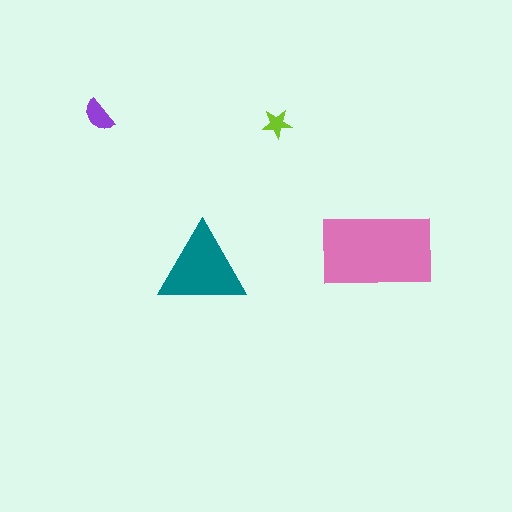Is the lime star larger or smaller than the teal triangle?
Smaller.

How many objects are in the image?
There are 4 objects in the image.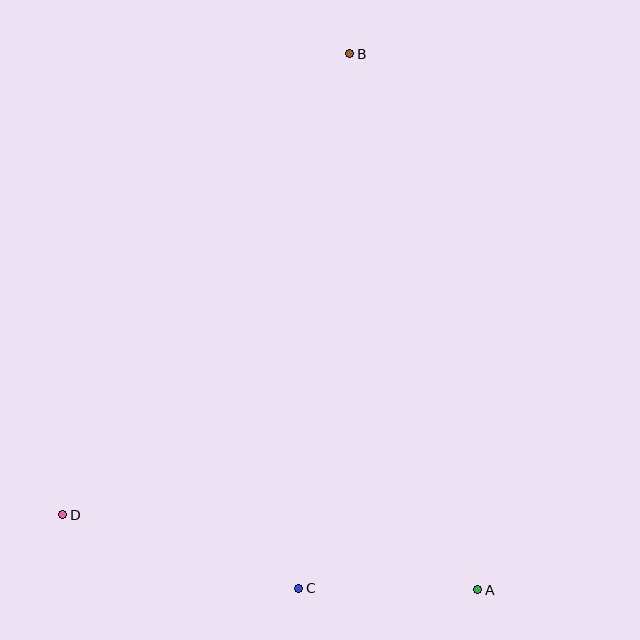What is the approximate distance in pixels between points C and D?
The distance between C and D is approximately 247 pixels.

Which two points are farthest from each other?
Points A and B are farthest from each other.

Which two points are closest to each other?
Points A and C are closest to each other.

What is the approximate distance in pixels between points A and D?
The distance between A and D is approximately 422 pixels.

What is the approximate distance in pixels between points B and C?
The distance between B and C is approximately 537 pixels.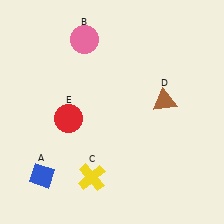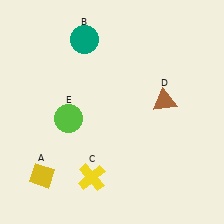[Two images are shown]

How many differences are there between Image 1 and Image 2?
There are 3 differences between the two images.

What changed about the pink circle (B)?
In Image 1, B is pink. In Image 2, it changed to teal.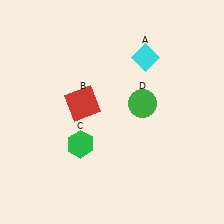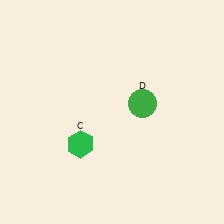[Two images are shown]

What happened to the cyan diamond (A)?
The cyan diamond (A) was removed in Image 2. It was in the top-right area of Image 1.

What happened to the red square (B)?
The red square (B) was removed in Image 2. It was in the top-left area of Image 1.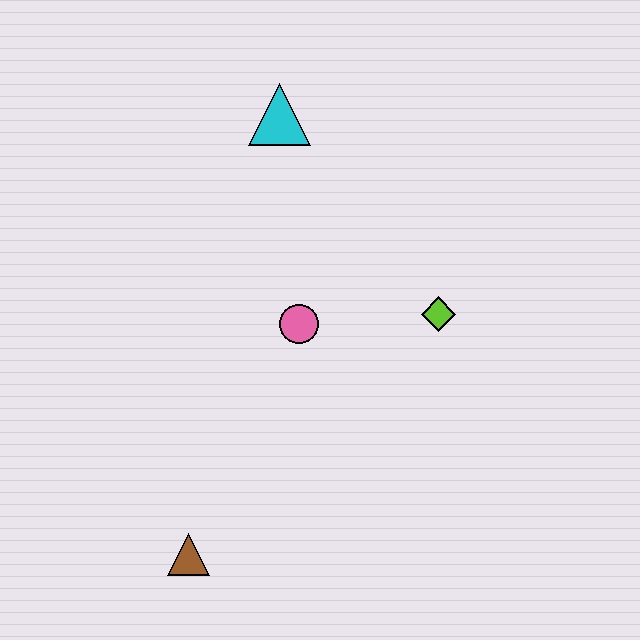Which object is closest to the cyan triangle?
The pink circle is closest to the cyan triangle.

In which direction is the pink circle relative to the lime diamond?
The pink circle is to the left of the lime diamond.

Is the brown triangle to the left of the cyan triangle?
Yes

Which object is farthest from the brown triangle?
The cyan triangle is farthest from the brown triangle.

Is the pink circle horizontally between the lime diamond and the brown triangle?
Yes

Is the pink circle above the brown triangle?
Yes